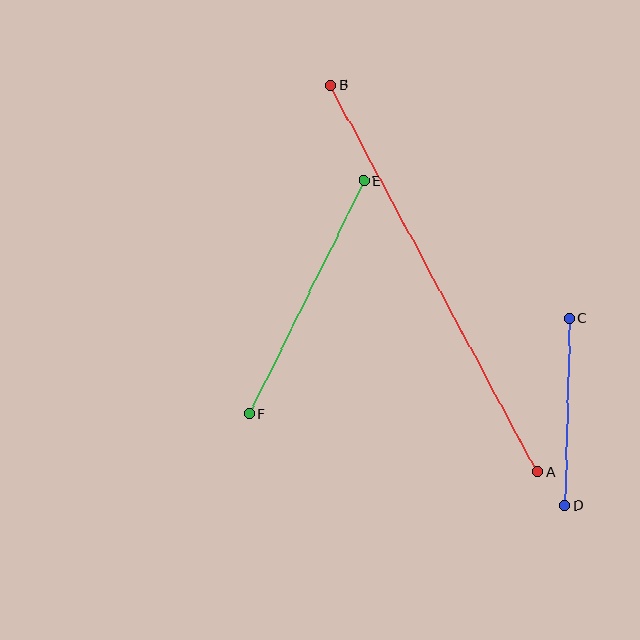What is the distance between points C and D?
The distance is approximately 187 pixels.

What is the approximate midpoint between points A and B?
The midpoint is at approximately (434, 278) pixels.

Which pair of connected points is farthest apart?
Points A and B are farthest apart.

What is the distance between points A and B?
The distance is approximately 438 pixels.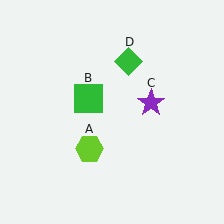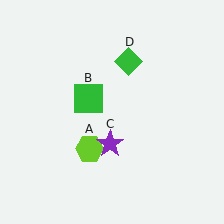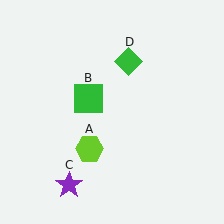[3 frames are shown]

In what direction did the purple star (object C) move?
The purple star (object C) moved down and to the left.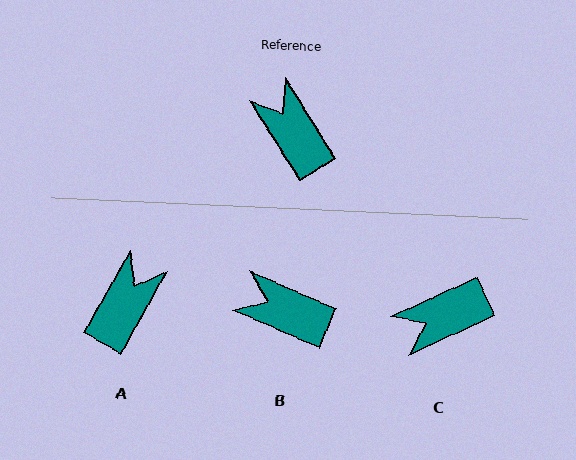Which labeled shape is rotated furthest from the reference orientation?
C, about 82 degrees away.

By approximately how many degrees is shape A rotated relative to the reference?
Approximately 62 degrees clockwise.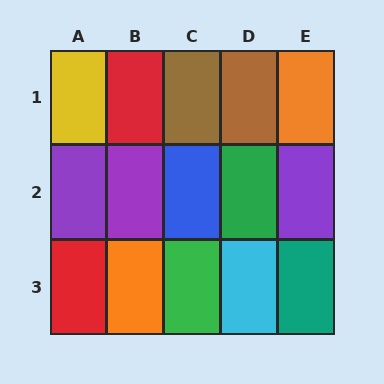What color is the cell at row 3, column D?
Cyan.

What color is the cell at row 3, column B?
Orange.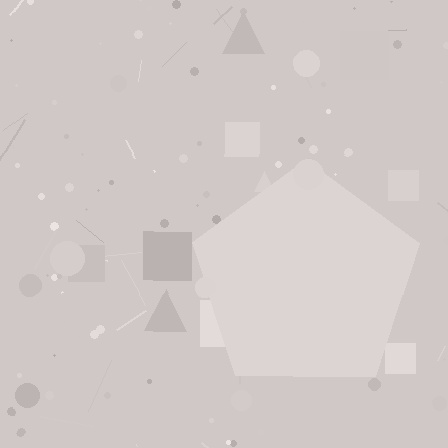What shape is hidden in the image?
A pentagon is hidden in the image.